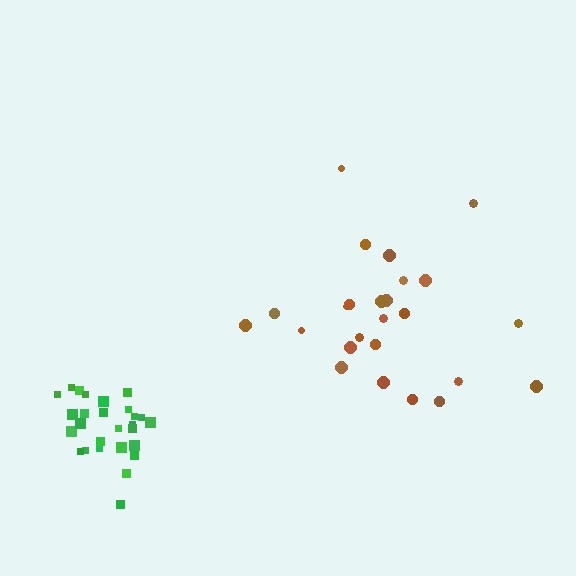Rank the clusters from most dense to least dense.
green, brown.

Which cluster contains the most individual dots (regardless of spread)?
Green (27).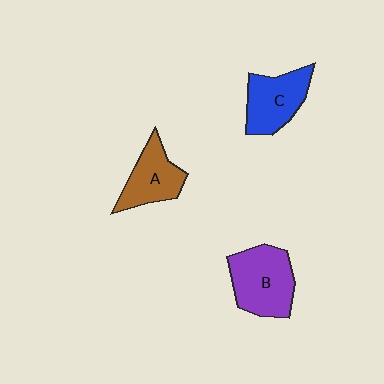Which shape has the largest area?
Shape B (purple).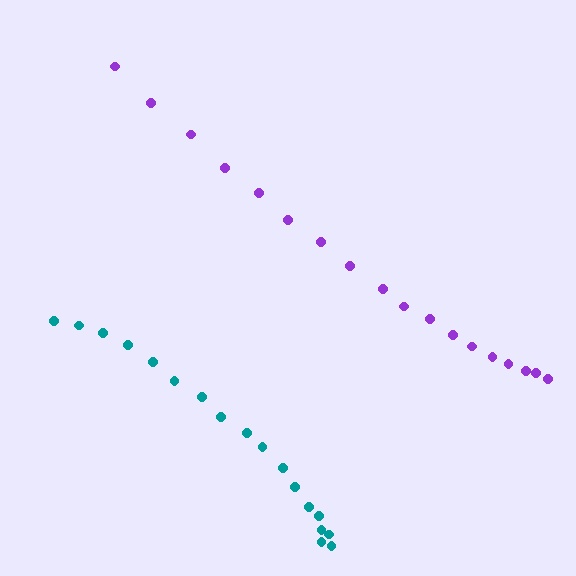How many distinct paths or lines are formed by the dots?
There are 2 distinct paths.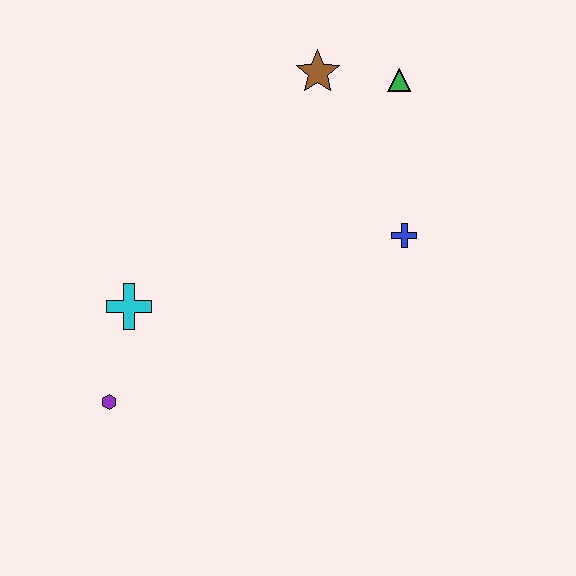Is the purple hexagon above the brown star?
No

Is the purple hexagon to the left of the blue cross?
Yes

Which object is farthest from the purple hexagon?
The green triangle is farthest from the purple hexagon.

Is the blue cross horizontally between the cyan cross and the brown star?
No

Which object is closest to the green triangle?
The brown star is closest to the green triangle.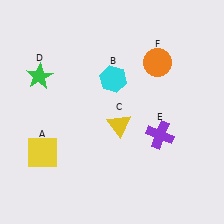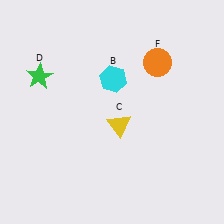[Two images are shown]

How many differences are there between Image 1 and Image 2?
There are 2 differences between the two images.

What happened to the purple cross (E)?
The purple cross (E) was removed in Image 2. It was in the bottom-right area of Image 1.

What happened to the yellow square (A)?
The yellow square (A) was removed in Image 2. It was in the bottom-left area of Image 1.